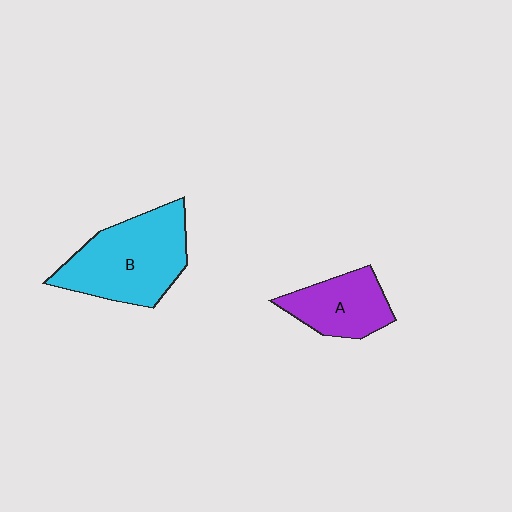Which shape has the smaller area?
Shape A (purple).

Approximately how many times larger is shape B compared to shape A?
Approximately 1.7 times.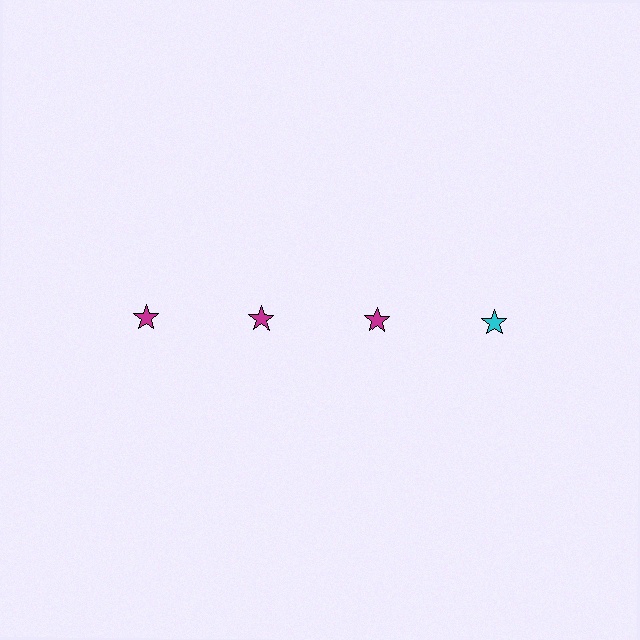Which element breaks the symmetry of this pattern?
The cyan star in the top row, second from right column breaks the symmetry. All other shapes are magenta stars.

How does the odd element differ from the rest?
It has a different color: cyan instead of magenta.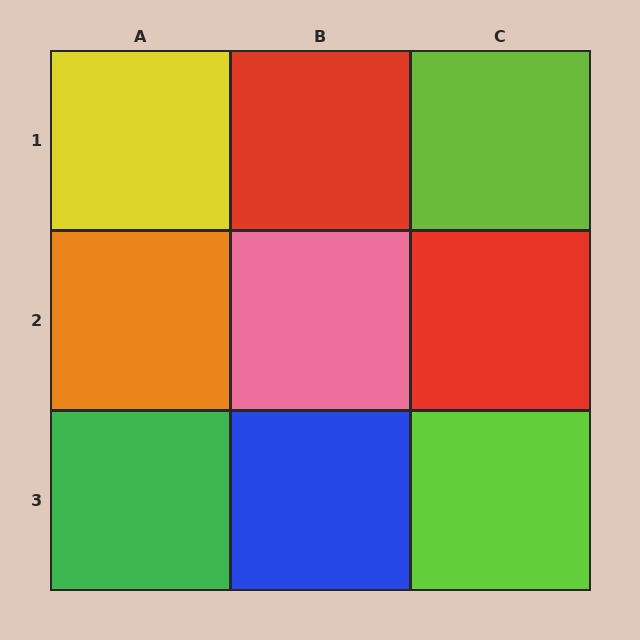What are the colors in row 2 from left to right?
Orange, pink, red.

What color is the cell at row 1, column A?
Yellow.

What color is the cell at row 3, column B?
Blue.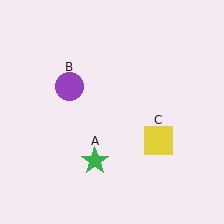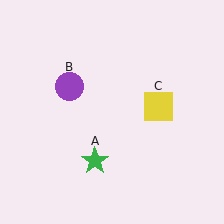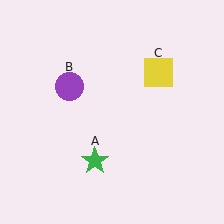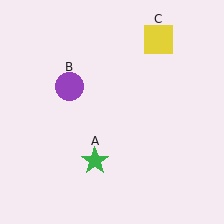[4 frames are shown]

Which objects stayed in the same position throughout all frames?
Green star (object A) and purple circle (object B) remained stationary.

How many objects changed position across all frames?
1 object changed position: yellow square (object C).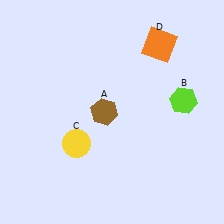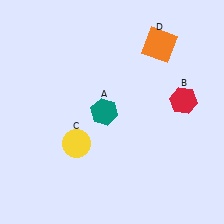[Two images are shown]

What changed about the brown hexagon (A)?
In Image 1, A is brown. In Image 2, it changed to teal.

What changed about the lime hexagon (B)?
In Image 1, B is lime. In Image 2, it changed to red.